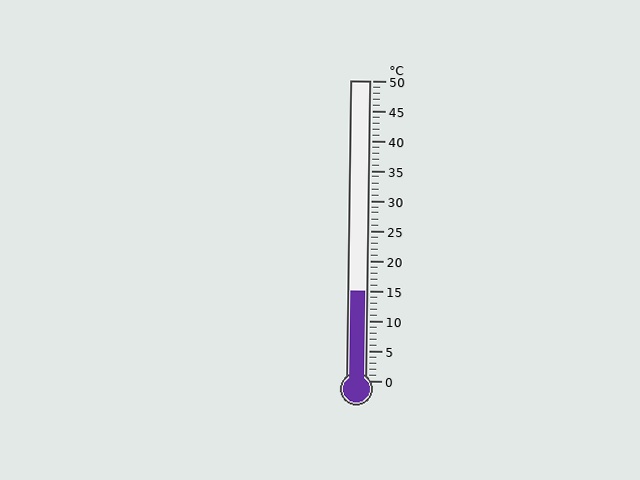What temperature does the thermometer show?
The thermometer shows approximately 15°C.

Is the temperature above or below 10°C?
The temperature is above 10°C.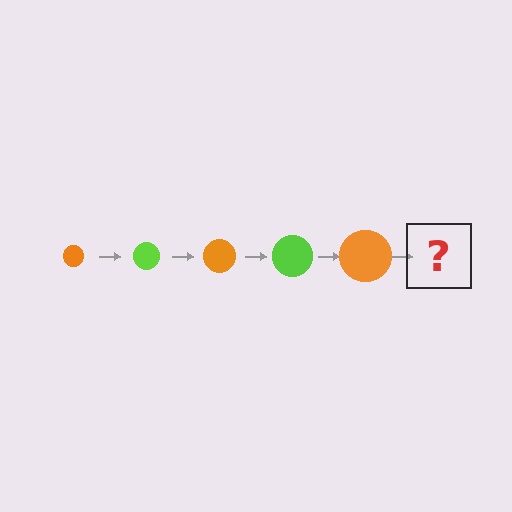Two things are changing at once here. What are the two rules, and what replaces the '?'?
The two rules are that the circle grows larger each step and the color cycles through orange and lime. The '?' should be a lime circle, larger than the previous one.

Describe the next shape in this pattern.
It should be a lime circle, larger than the previous one.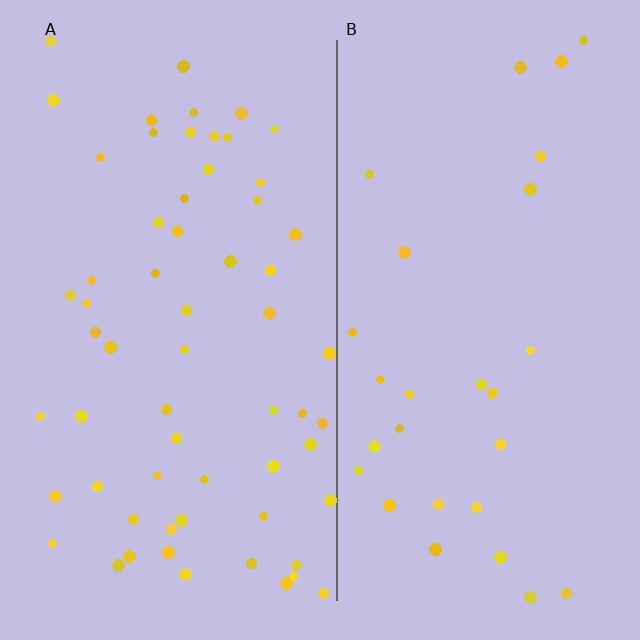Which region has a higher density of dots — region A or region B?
A (the left).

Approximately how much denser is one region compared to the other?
Approximately 2.2× — region A over region B.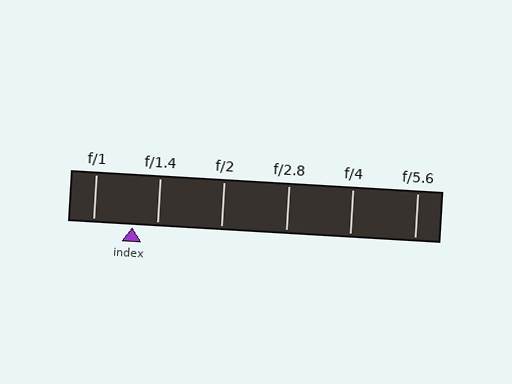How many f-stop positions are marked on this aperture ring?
There are 6 f-stop positions marked.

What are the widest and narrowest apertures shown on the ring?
The widest aperture shown is f/1 and the narrowest is f/5.6.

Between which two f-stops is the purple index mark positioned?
The index mark is between f/1 and f/1.4.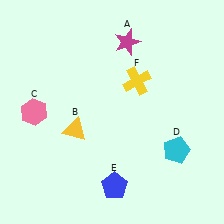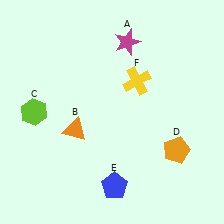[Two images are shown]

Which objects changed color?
B changed from yellow to orange. C changed from pink to lime. D changed from cyan to orange.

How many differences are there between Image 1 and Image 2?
There are 3 differences between the two images.